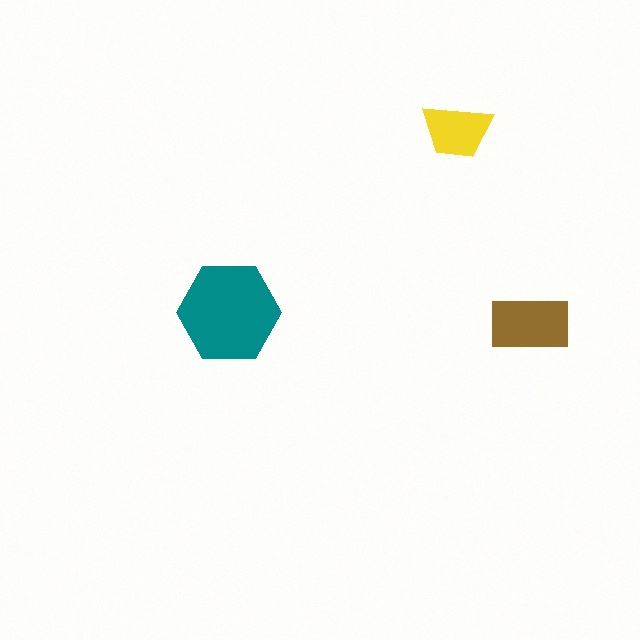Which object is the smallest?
The yellow trapezoid.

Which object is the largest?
The teal hexagon.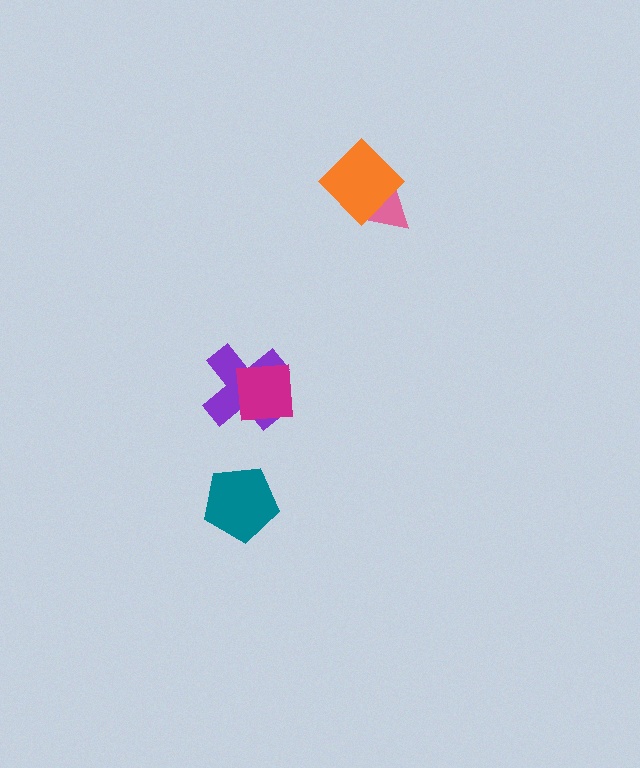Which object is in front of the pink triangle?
The orange diamond is in front of the pink triangle.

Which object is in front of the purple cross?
The magenta square is in front of the purple cross.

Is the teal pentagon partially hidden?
No, no other shape covers it.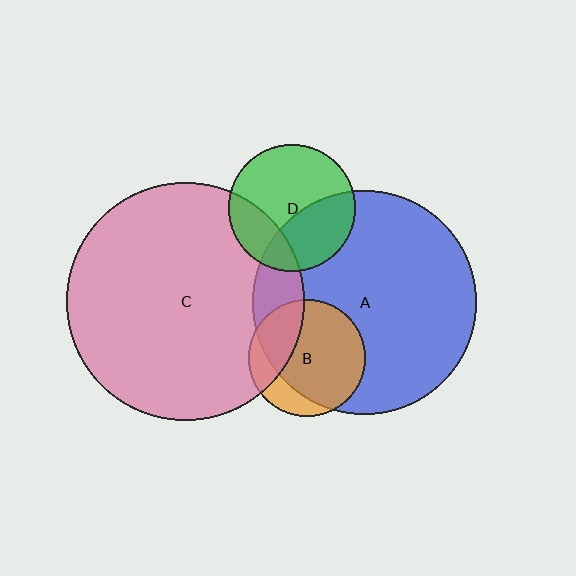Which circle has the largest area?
Circle C (pink).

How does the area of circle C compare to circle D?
Approximately 3.5 times.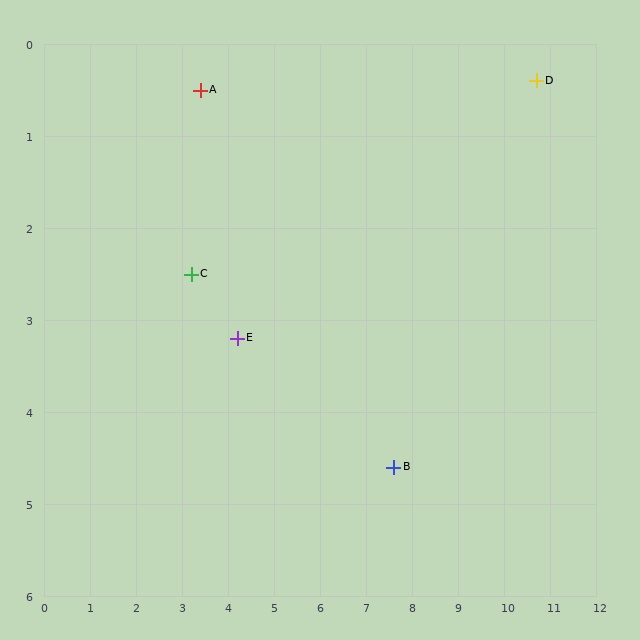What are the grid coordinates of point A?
Point A is at approximately (3.4, 0.5).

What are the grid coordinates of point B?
Point B is at approximately (7.6, 4.6).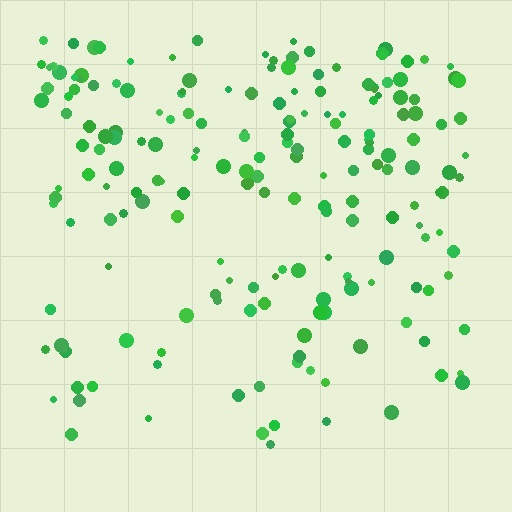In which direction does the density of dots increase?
From bottom to top, with the top side densest.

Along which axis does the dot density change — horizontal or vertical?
Vertical.